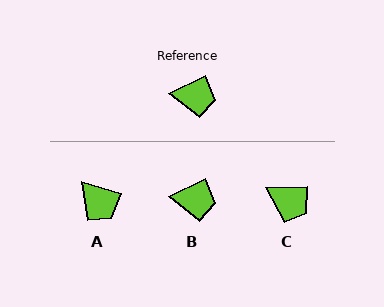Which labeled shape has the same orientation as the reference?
B.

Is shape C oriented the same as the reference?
No, it is off by about 25 degrees.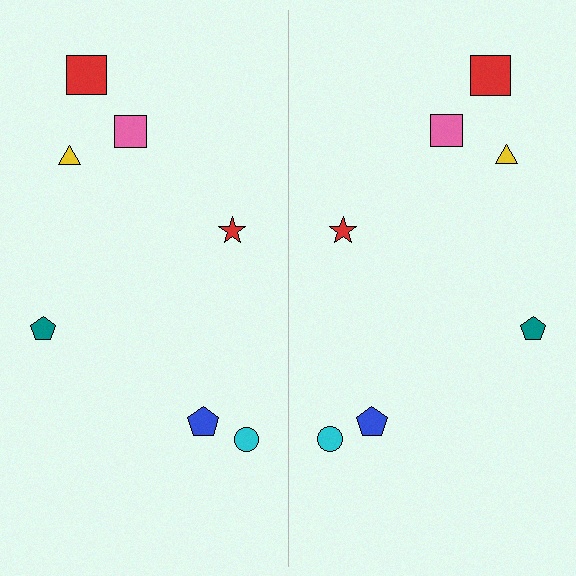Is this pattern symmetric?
Yes, this pattern has bilateral (reflection) symmetry.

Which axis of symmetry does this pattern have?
The pattern has a vertical axis of symmetry running through the center of the image.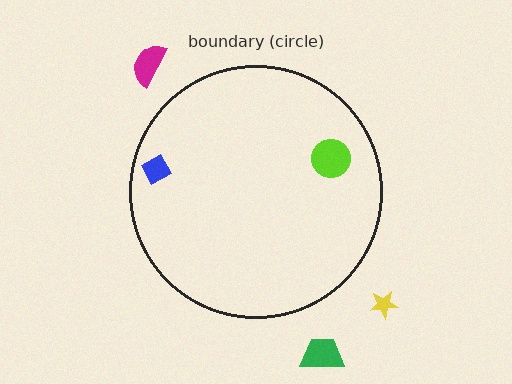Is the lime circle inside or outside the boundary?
Inside.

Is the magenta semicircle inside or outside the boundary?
Outside.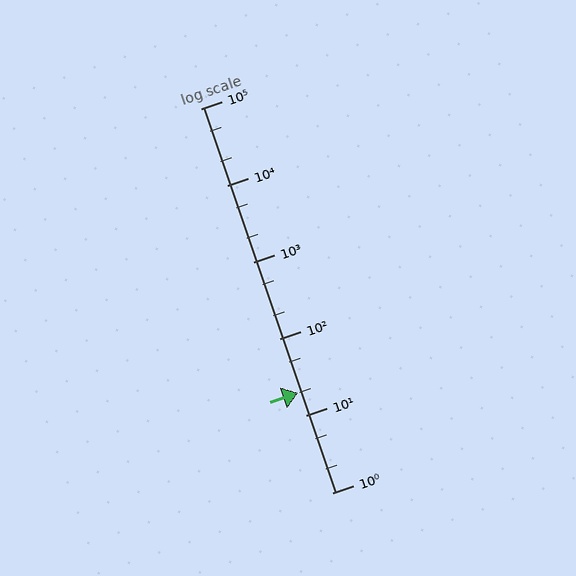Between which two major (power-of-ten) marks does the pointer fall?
The pointer is between 10 and 100.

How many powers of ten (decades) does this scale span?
The scale spans 5 decades, from 1 to 100000.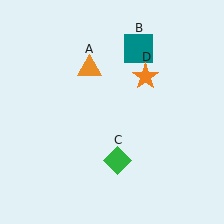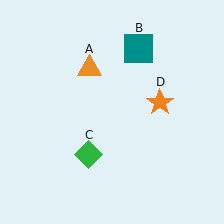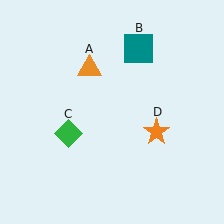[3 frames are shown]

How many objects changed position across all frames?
2 objects changed position: green diamond (object C), orange star (object D).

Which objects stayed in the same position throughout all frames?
Orange triangle (object A) and teal square (object B) remained stationary.